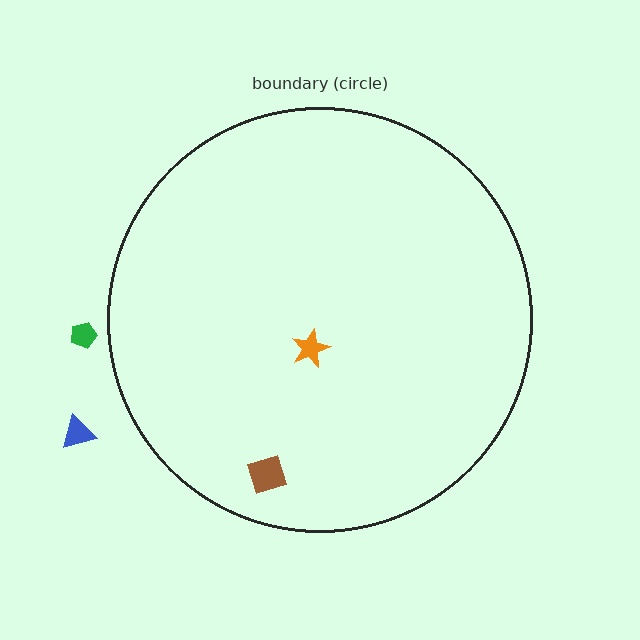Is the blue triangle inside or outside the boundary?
Outside.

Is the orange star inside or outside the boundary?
Inside.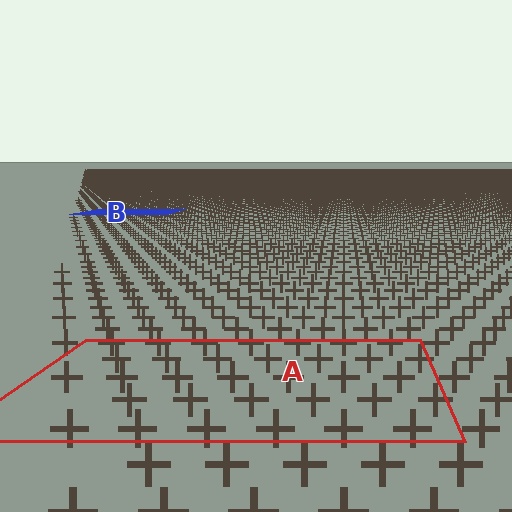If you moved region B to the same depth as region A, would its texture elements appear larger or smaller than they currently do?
They would appear larger. At a closer depth, the same texture elements are projected at a bigger on-screen size.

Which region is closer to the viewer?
Region A is closer. The texture elements there are larger and more spread out.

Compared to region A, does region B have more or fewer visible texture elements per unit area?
Region B has more texture elements per unit area — they are packed more densely because it is farther away.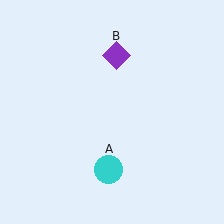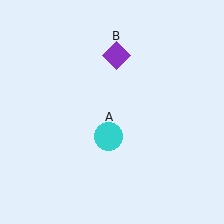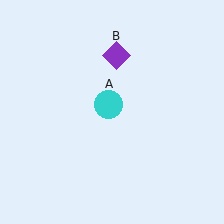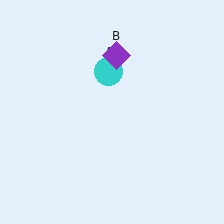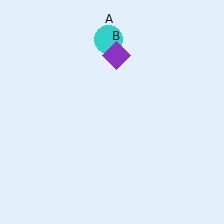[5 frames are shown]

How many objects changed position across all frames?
1 object changed position: cyan circle (object A).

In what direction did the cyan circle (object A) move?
The cyan circle (object A) moved up.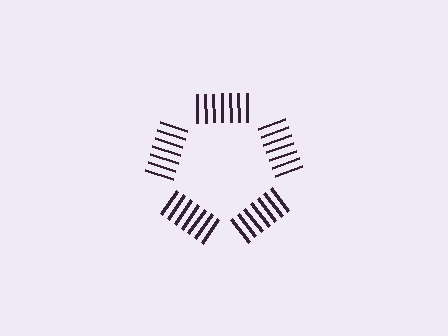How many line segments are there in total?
35 — 7 along each of the 5 edges.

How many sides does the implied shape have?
5 sides — the line-ends trace a pentagon.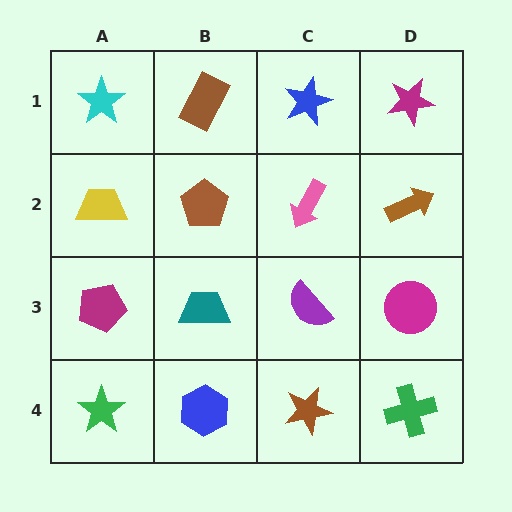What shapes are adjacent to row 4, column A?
A magenta pentagon (row 3, column A), a blue hexagon (row 4, column B).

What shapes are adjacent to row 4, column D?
A magenta circle (row 3, column D), a brown star (row 4, column C).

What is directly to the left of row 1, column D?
A blue star.